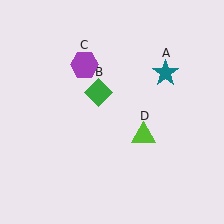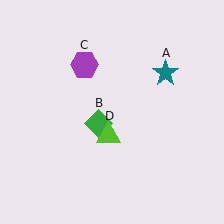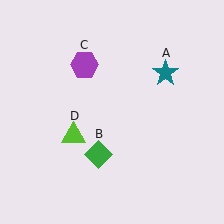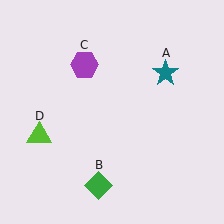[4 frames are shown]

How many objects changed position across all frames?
2 objects changed position: green diamond (object B), lime triangle (object D).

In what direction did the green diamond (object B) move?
The green diamond (object B) moved down.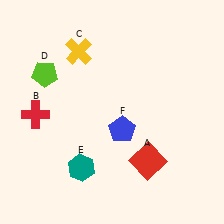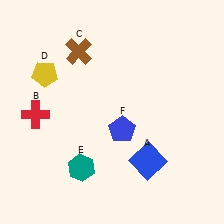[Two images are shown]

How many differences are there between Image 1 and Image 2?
There are 3 differences between the two images.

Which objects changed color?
A changed from red to blue. C changed from yellow to brown. D changed from lime to yellow.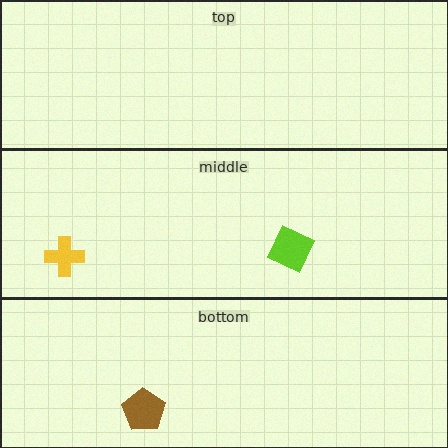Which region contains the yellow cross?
The middle region.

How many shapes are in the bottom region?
1.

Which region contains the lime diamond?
The middle region.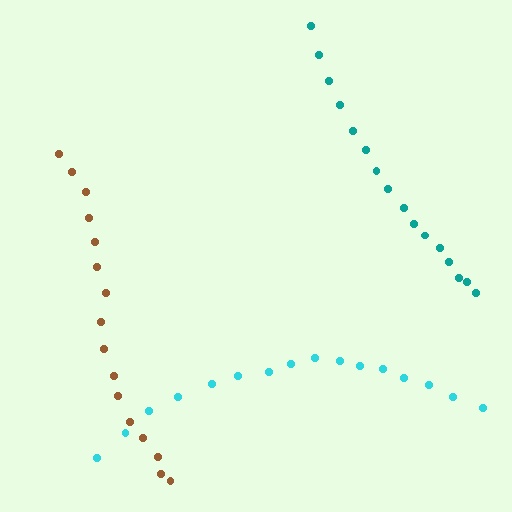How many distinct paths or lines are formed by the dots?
There are 3 distinct paths.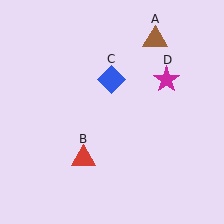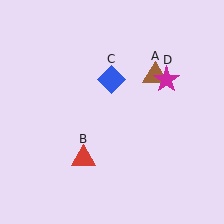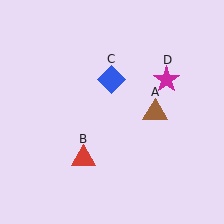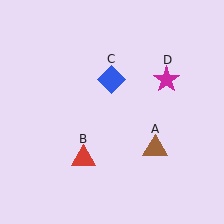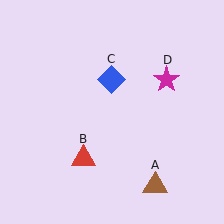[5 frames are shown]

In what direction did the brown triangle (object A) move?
The brown triangle (object A) moved down.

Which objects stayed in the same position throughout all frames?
Red triangle (object B) and blue diamond (object C) and magenta star (object D) remained stationary.